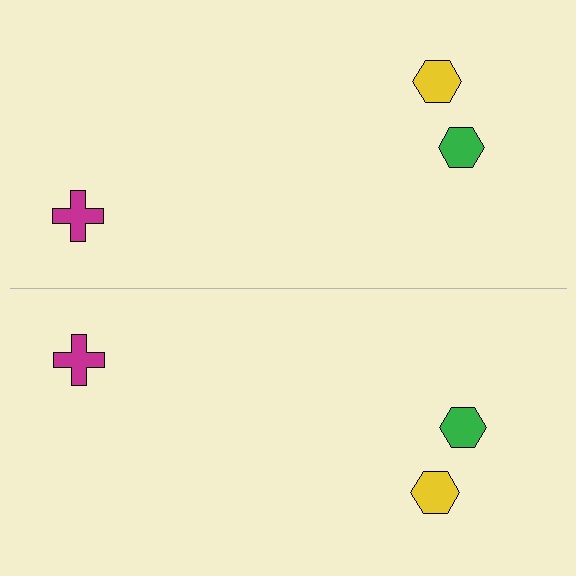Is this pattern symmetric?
Yes, this pattern has bilateral (reflection) symmetry.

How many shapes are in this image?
There are 6 shapes in this image.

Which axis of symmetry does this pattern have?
The pattern has a horizontal axis of symmetry running through the center of the image.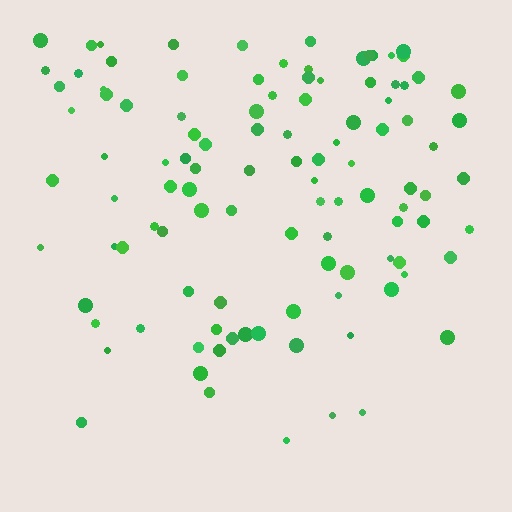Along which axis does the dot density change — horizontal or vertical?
Vertical.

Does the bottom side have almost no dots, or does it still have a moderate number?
Still a moderate number, just noticeably fewer than the top.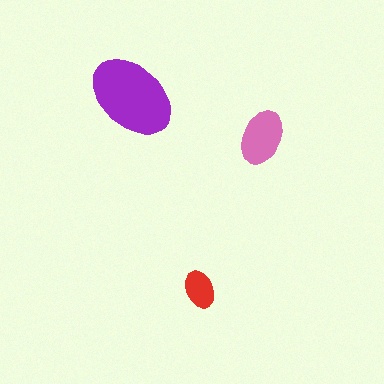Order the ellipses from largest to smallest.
the purple one, the pink one, the red one.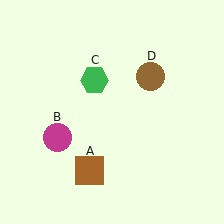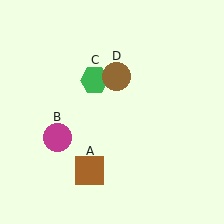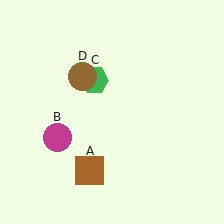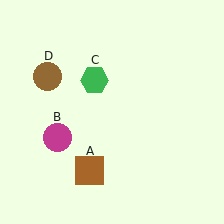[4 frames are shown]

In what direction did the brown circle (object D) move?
The brown circle (object D) moved left.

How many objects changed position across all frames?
1 object changed position: brown circle (object D).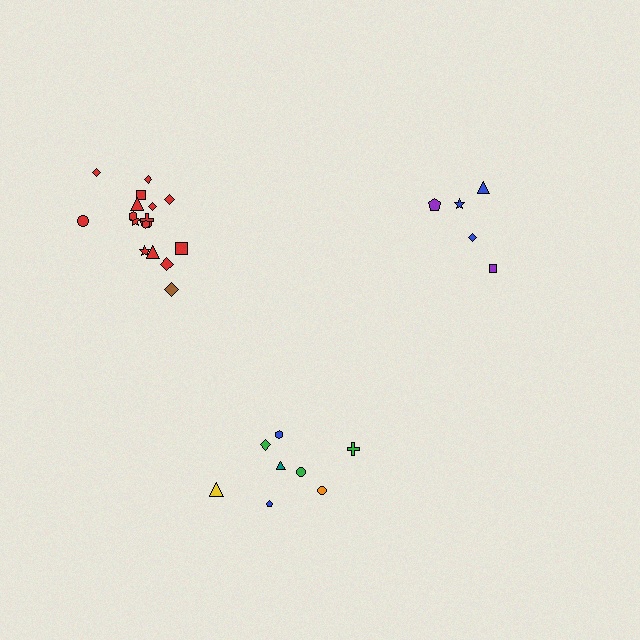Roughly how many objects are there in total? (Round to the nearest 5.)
Roughly 30 objects in total.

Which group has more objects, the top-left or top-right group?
The top-left group.